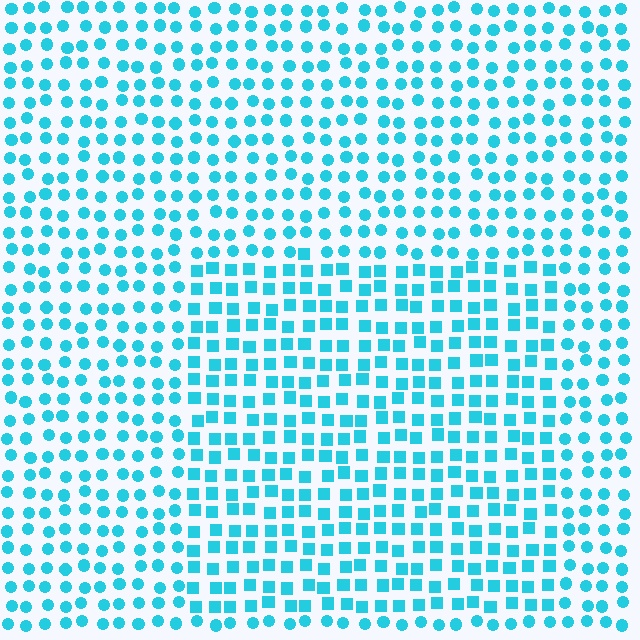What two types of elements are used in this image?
The image uses squares inside the rectangle region and circles outside it.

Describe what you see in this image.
The image is filled with small cyan elements arranged in a uniform grid. A rectangle-shaped region contains squares, while the surrounding area contains circles. The boundary is defined purely by the change in element shape.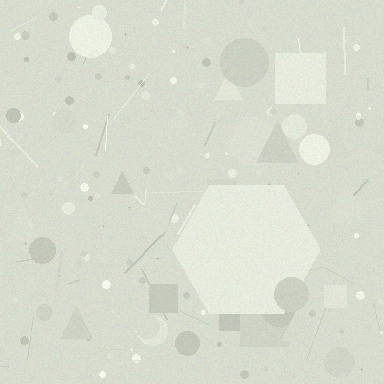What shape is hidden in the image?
A hexagon is hidden in the image.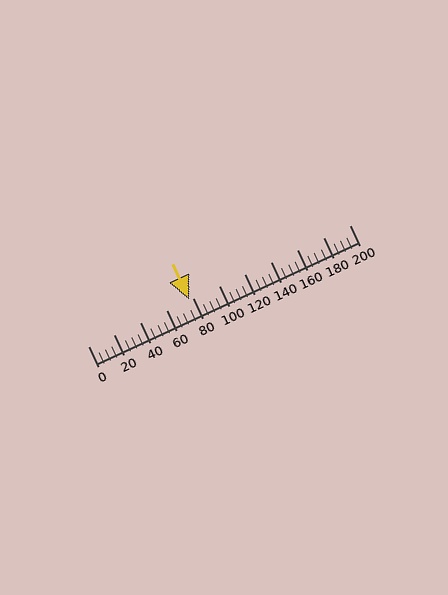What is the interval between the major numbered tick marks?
The major tick marks are spaced 20 units apart.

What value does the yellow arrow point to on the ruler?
The yellow arrow points to approximately 78.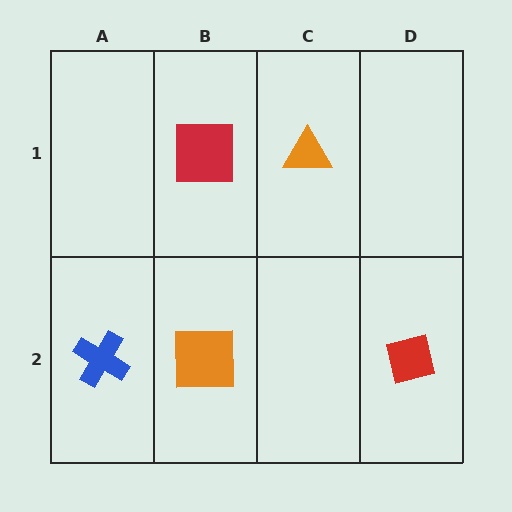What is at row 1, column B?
A red square.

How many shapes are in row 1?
2 shapes.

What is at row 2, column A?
A blue cross.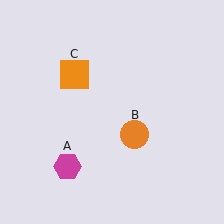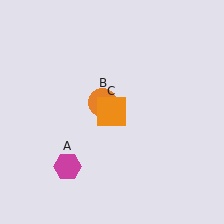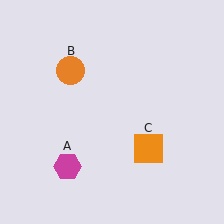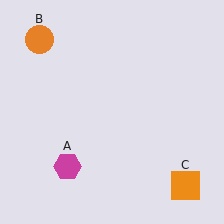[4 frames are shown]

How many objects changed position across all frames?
2 objects changed position: orange circle (object B), orange square (object C).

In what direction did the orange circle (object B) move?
The orange circle (object B) moved up and to the left.